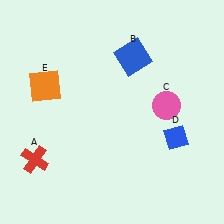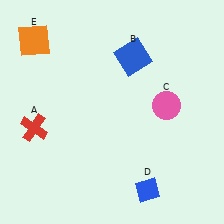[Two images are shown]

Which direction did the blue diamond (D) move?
The blue diamond (D) moved down.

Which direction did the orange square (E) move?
The orange square (E) moved up.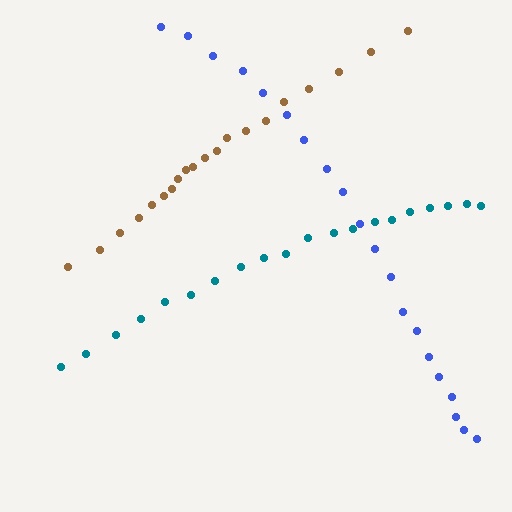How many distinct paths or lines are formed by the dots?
There are 3 distinct paths.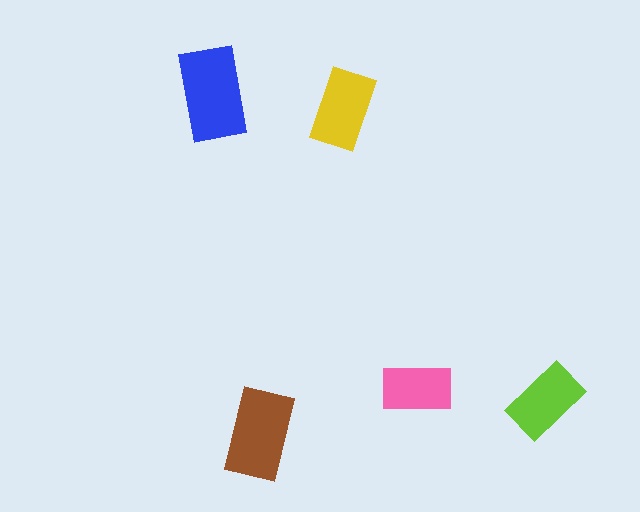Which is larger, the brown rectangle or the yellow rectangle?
The brown one.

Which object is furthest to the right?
The lime rectangle is rightmost.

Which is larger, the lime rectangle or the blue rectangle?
The blue one.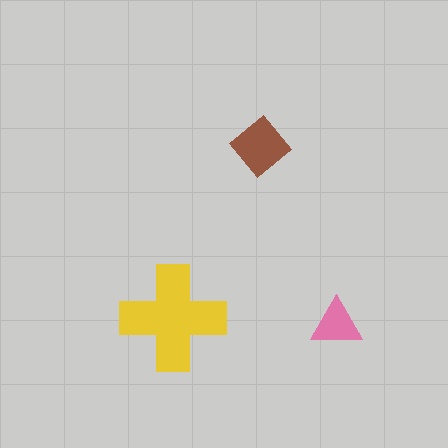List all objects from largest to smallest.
The yellow cross, the brown diamond, the pink triangle.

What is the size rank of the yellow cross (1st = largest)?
1st.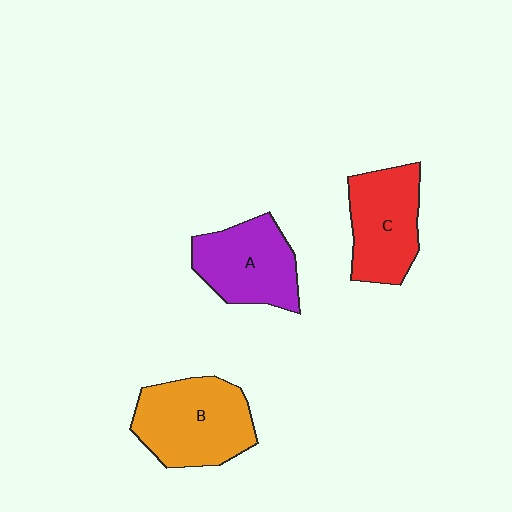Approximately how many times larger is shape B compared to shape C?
Approximately 1.2 times.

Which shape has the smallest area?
Shape C (red).